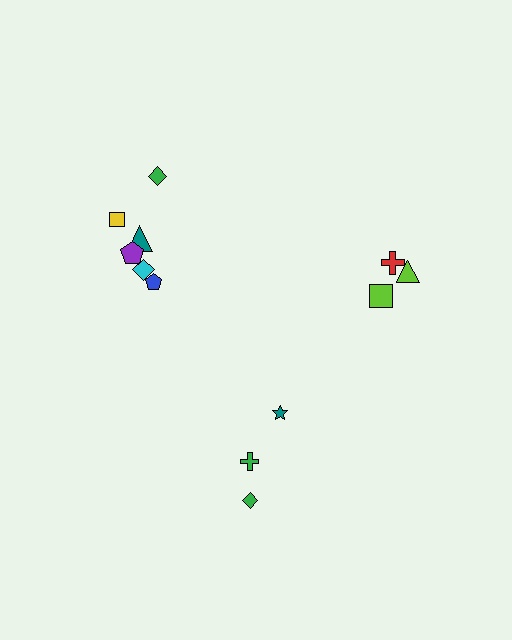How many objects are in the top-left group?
There are 6 objects.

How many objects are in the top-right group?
There are 3 objects.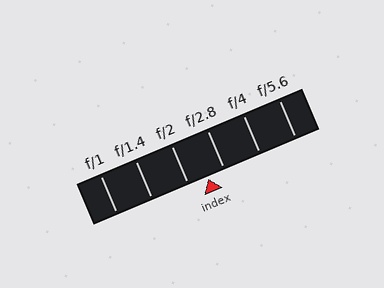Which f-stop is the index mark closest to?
The index mark is closest to f/2.8.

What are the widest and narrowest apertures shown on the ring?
The widest aperture shown is f/1 and the narrowest is f/5.6.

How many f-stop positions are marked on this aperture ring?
There are 6 f-stop positions marked.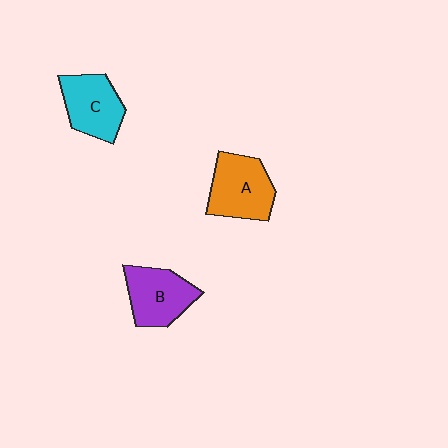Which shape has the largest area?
Shape A (orange).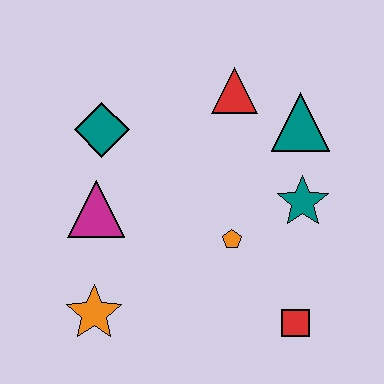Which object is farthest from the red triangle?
The orange star is farthest from the red triangle.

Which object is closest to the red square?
The orange pentagon is closest to the red square.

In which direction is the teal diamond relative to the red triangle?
The teal diamond is to the left of the red triangle.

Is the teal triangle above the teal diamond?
Yes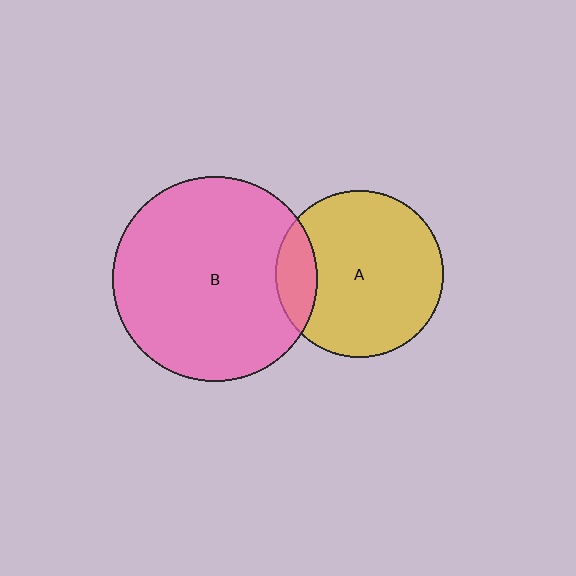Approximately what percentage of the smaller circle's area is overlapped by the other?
Approximately 15%.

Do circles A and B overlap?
Yes.